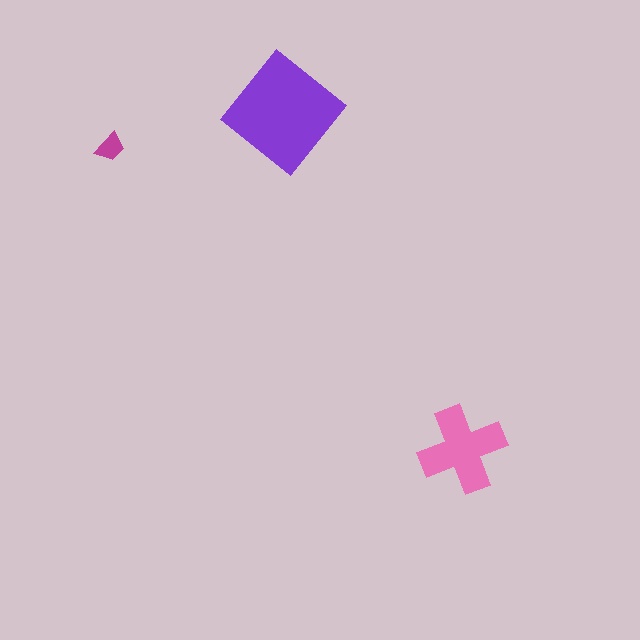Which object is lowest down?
The pink cross is bottommost.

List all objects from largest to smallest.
The purple diamond, the pink cross, the magenta trapezoid.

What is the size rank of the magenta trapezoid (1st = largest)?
3rd.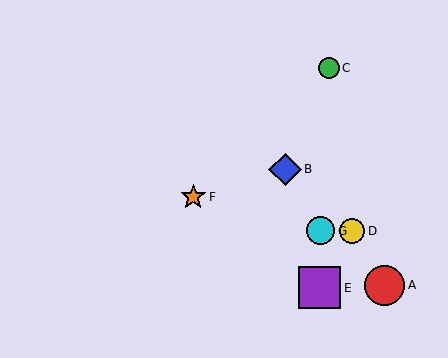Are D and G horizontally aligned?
Yes, both are at y≈231.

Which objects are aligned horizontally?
Objects D, G are aligned horizontally.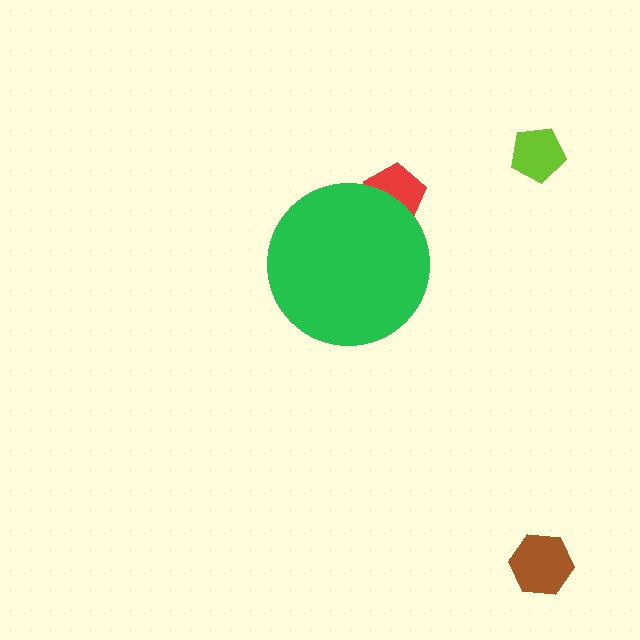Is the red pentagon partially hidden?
Yes, the red pentagon is partially hidden behind the green circle.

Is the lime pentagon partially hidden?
No, the lime pentagon is fully visible.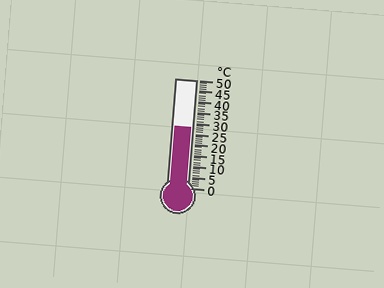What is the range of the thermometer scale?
The thermometer scale ranges from 0°C to 50°C.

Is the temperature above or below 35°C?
The temperature is below 35°C.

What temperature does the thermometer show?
The thermometer shows approximately 28°C.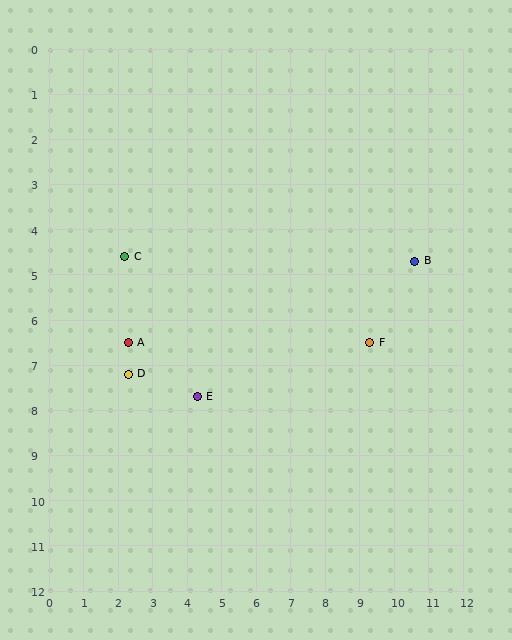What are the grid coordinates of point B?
Point B is at approximately (10.6, 4.7).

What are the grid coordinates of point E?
Point E is at approximately (4.3, 7.7).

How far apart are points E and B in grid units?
Points E and B are about 7.0 grid units apart.